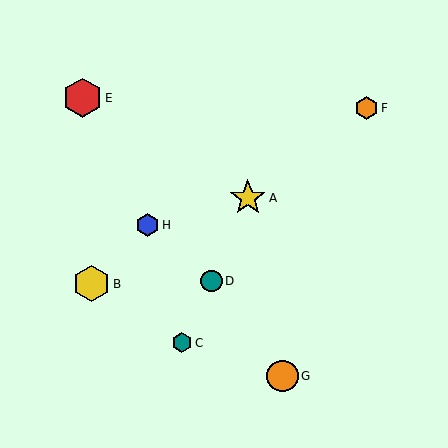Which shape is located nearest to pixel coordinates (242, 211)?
The yellow star (labeled A) at (248, 198) is nearest to that location.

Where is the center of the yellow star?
The center of the yellow star is at (248, 198).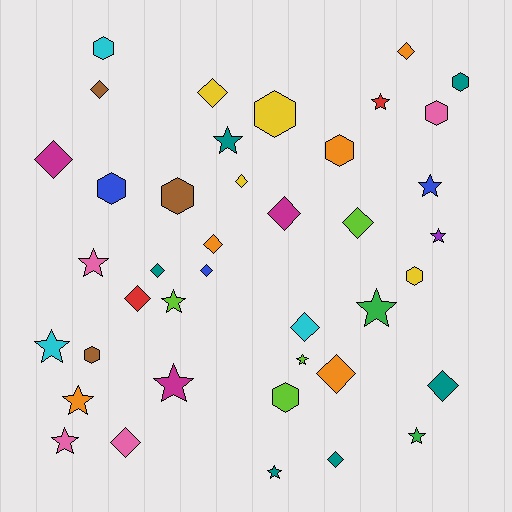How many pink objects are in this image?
There are 4 pink objects.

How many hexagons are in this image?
There are 10 hexagons.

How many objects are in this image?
There are 40 objects.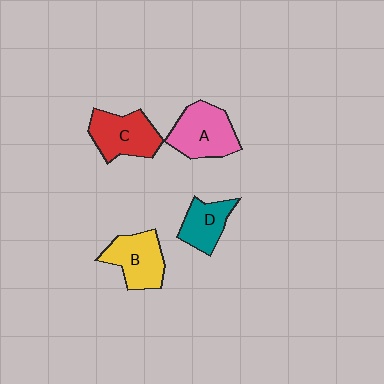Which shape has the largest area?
Shape A (pink).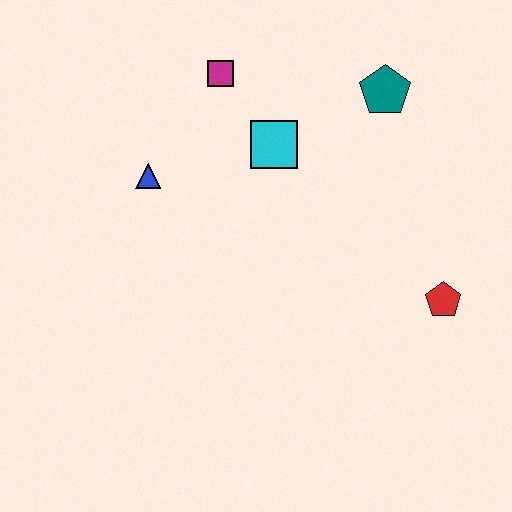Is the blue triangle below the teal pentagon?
Yes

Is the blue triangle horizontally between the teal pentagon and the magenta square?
No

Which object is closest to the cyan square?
The magenta square is closest to the cyan square.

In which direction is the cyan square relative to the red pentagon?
The cyan square is to the left of the red pentagon.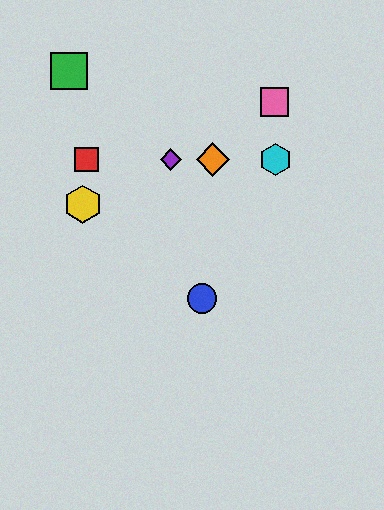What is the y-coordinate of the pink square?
The pink square is at y≈102.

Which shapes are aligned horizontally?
The red square, the purple diamond, the orange diamond, the cyan hexagon are aligned horizontally.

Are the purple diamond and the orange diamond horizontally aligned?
Yes, both are at y≈160.